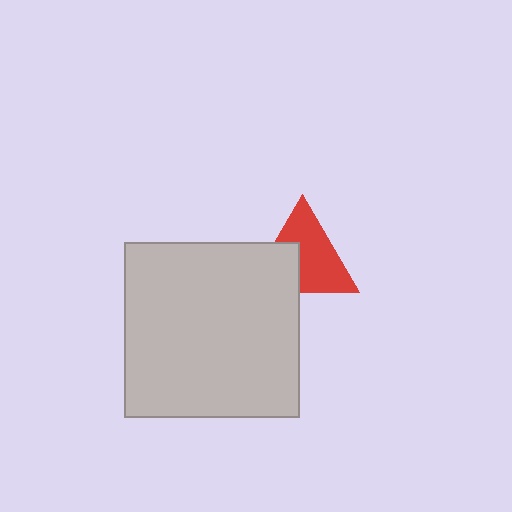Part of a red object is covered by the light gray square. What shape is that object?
It is a triangle.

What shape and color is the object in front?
The object in front is a light gray square.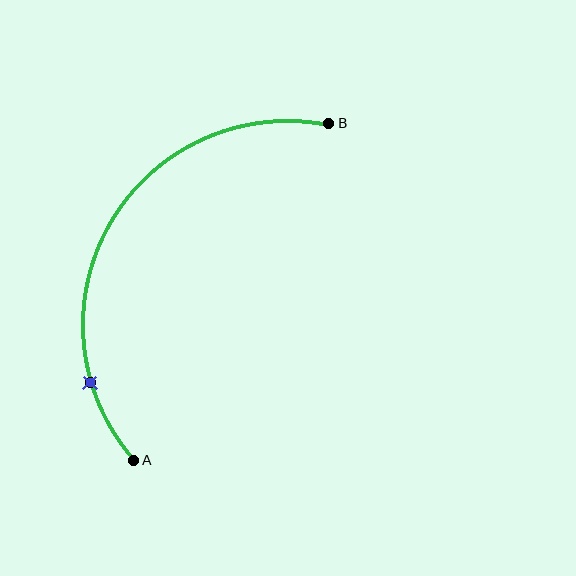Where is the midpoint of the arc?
The arc midpoint is the point on the curve farthest from the straight line joining A and B. It sits to the left of that line.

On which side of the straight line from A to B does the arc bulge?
The arc bulges to the left of the straight line connecting A and B.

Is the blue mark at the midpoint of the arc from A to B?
No. The blue mark lies on the arc but is closer to endpoint A. The arc midpoint would be at the point on the curve equidistant along the arc from both A and B.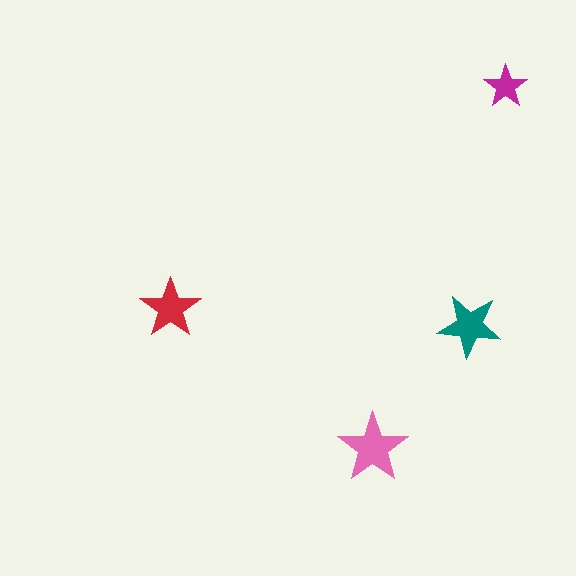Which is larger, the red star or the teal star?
The teal one.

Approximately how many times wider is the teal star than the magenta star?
About 1.5 times wider.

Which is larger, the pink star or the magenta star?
The pink one.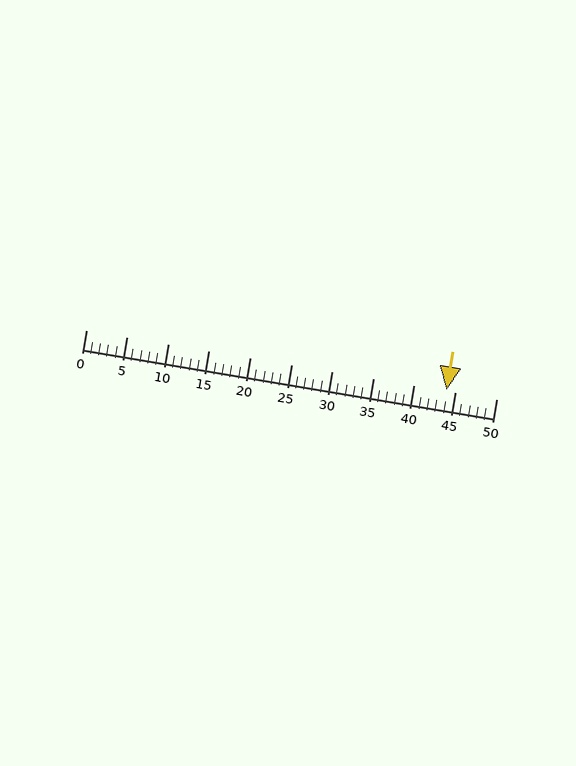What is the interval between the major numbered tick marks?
The major tick marks are spaced 5 units apart.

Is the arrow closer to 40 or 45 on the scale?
The arrow is closer to 45.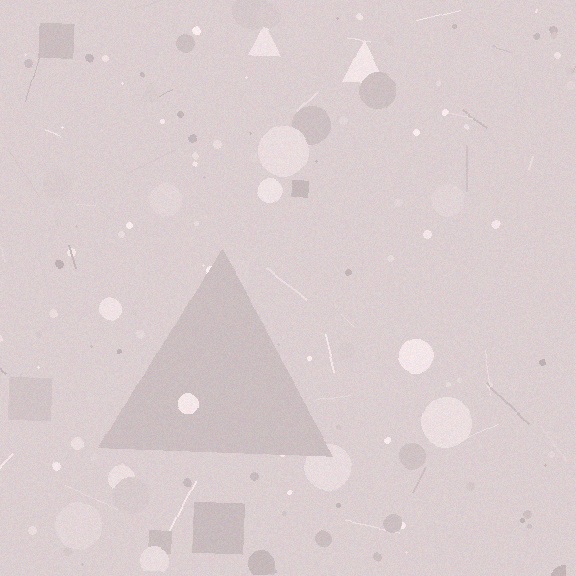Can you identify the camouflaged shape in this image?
The camouflaged shape is a triangle.